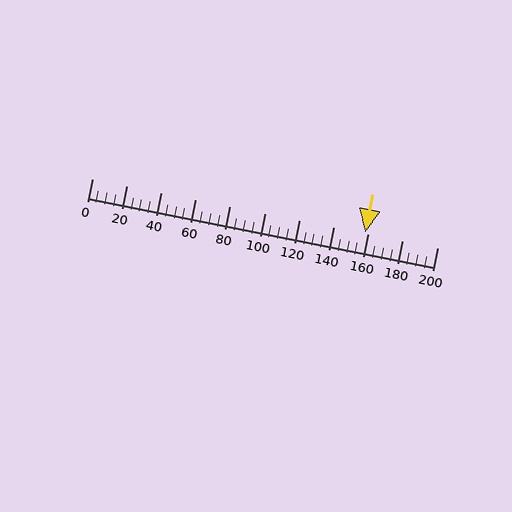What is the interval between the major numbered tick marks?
The major tick marks are spaced 20 units apart.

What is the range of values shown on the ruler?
The ruler shows values from 0 to 200.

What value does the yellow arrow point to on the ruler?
The yellow arrow points to approximately 158.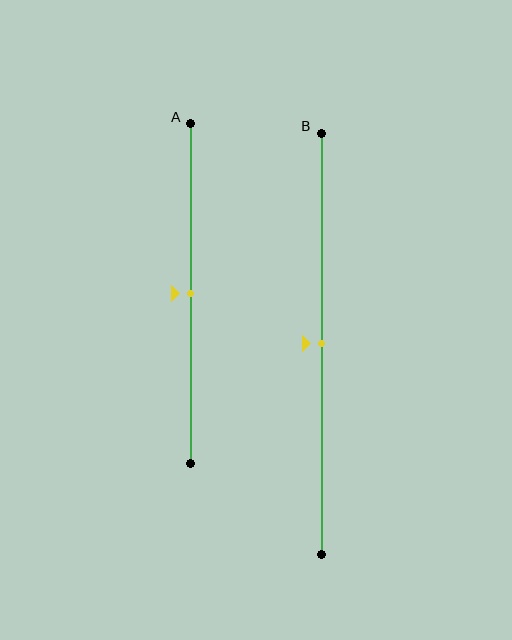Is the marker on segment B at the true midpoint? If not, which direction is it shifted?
Yes, the marker on segment B is at the true midpoint.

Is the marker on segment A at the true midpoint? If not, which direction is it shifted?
Yes, the marker on segment A is at the true midpoint.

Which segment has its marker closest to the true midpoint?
Segment A has its marker closest to the true midpoint.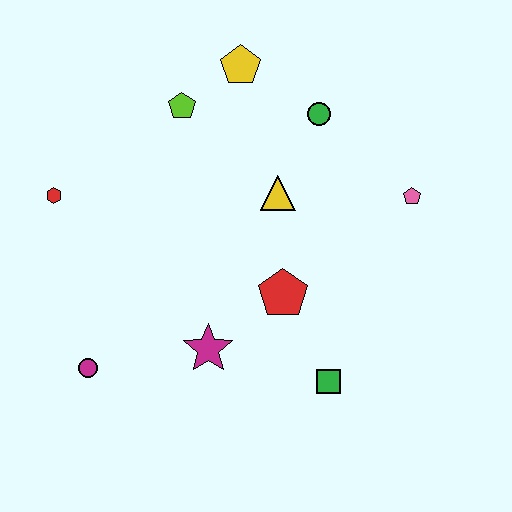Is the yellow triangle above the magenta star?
Yes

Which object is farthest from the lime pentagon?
The green square is farthest from the lime pentagon.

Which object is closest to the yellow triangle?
The green circle is closest to the yellow triangle.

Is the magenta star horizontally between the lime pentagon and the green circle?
Yes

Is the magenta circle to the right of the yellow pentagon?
No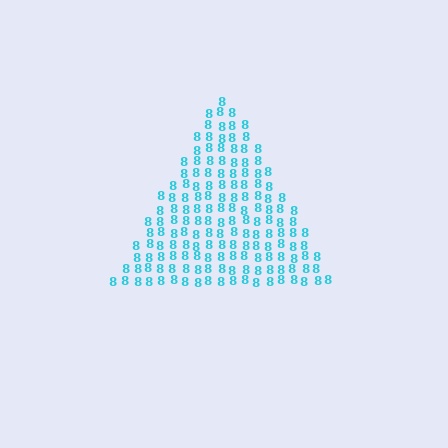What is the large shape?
The large shape is a triangle.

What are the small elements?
The small elements are digit 8's.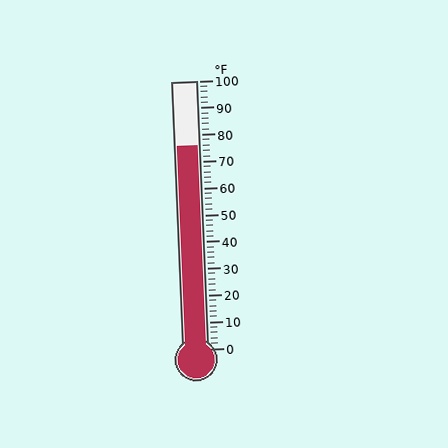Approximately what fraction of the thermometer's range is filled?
The thermometer is filled to approximately 75% of its range.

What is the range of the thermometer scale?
The thermometer scale ranges from 0°F to 100°F.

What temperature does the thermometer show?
The thermometer shows approximately 76°F.